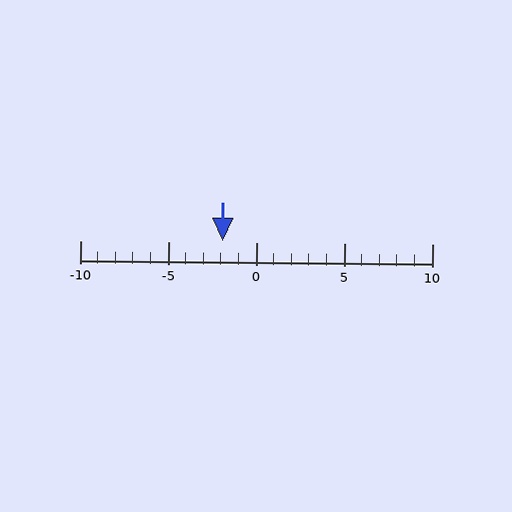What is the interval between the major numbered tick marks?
The major tick marks are spaced 5 units apart.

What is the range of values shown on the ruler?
The ruler shows values from -10 to 10.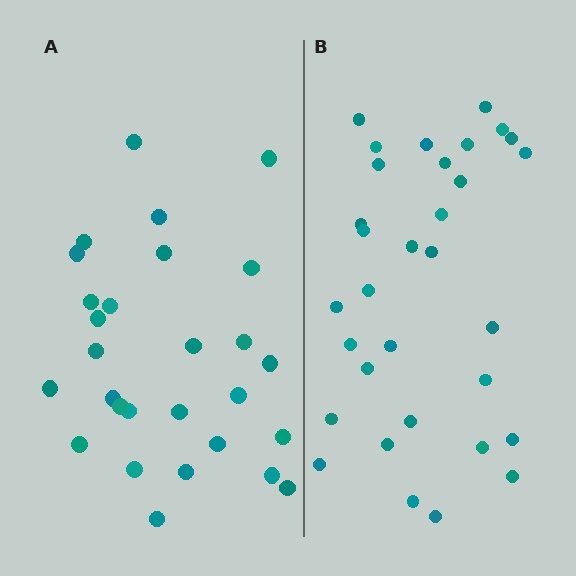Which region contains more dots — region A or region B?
Region B (the right region) has more dots.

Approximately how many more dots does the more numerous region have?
Region B has about 4 more dots than region A.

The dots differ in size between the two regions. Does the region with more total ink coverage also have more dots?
No. Region A has more total ink coverage because its dots are larger, but region B actually contains more individual dots. Total area can be misleading — the number of items is what matters here.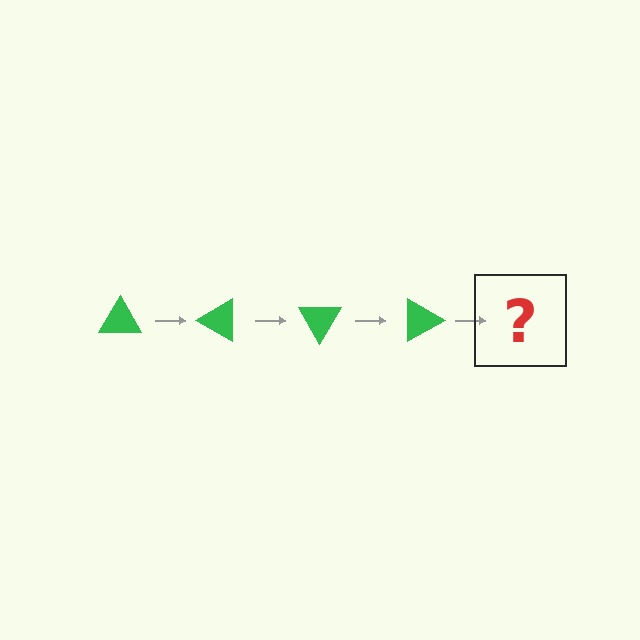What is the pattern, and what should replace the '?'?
The pattern is that the triangle rotates 30 degrees each step. The '?' should be a green triangle rotated 120 degrees.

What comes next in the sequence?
The next element should be a green triangle rotated 120 degrees.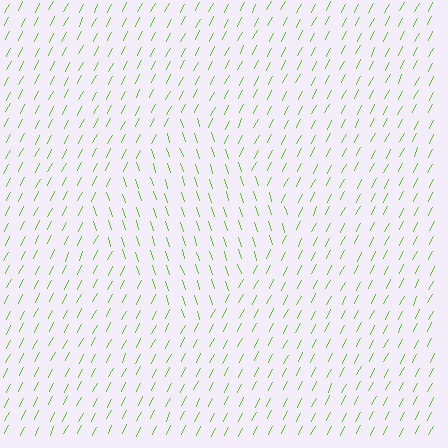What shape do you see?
I see a diamond.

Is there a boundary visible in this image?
Yes, there is a texture boundary formed by a change in line orientation.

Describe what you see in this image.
The image is filled with small lime line segments. A diamond region in the image has lines oriented differently from the surrounding lines, creating a visible texture boundary.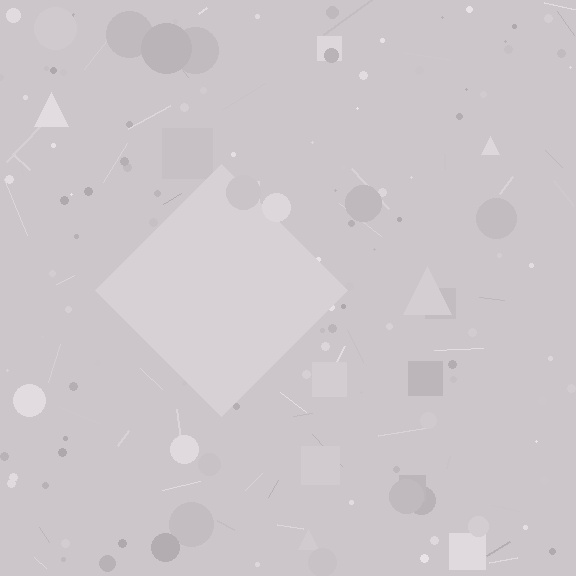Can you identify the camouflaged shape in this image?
The camouflaged shape is a diamond.